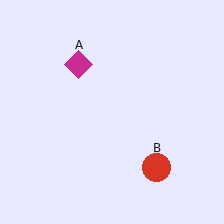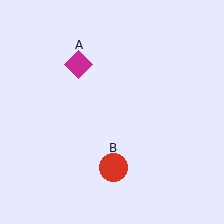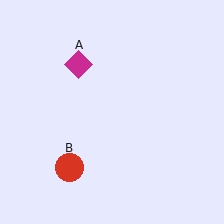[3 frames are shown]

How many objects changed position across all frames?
1 object changed position: red circle (object B).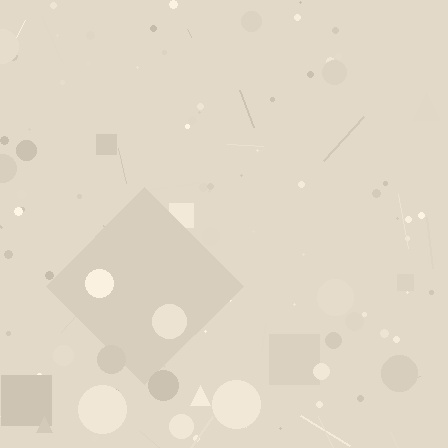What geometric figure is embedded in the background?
A diamond is embedded in the background.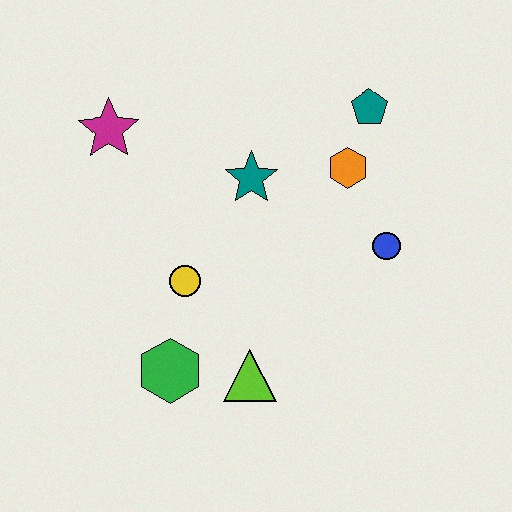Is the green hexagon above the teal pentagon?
No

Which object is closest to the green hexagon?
The lime triangle is closest to the green hexagon.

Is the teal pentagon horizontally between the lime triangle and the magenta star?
No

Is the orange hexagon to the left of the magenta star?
No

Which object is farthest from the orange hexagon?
The green hexagon is farthest from the orange hexagon.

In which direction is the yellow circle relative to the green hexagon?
The yellow circle is above the green hexagon.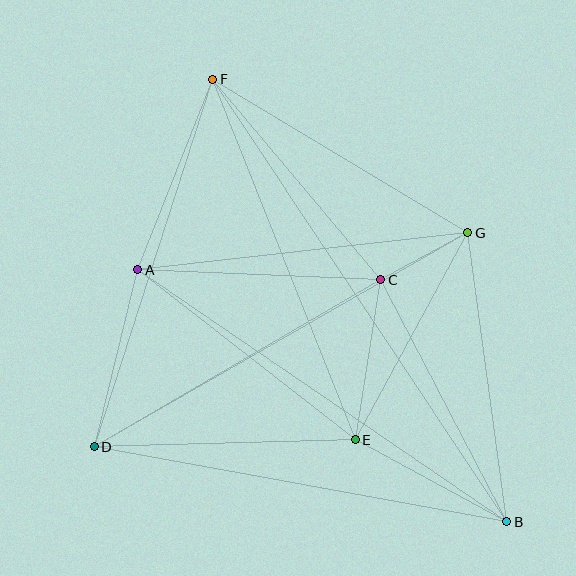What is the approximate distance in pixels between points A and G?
The distance between A and G is approximately 332 pixels.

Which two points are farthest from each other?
Points B and F are farthest from each other.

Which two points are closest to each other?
Points C and G are closest to each other.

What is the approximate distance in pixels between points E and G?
The distance between E and G is approximately 236 pixels.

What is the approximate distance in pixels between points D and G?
The distance between D and G is approximately 431 pixels.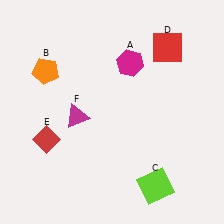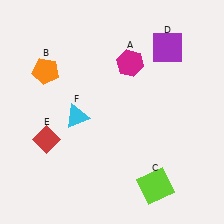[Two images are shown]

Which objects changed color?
D changed from red to purple. F changed from magenta to cyan.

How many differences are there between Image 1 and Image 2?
There are 2 differences between the two images.